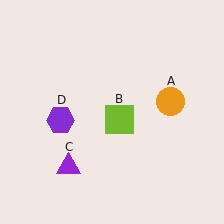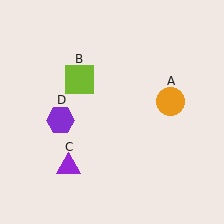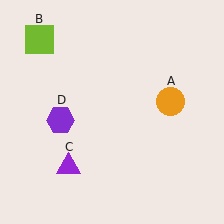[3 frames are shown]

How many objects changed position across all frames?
1 object changed position: lime square (object B).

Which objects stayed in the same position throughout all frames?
Orange circle (object A) and purple triangle (object C) and purple hexagon (object D) remained stationary.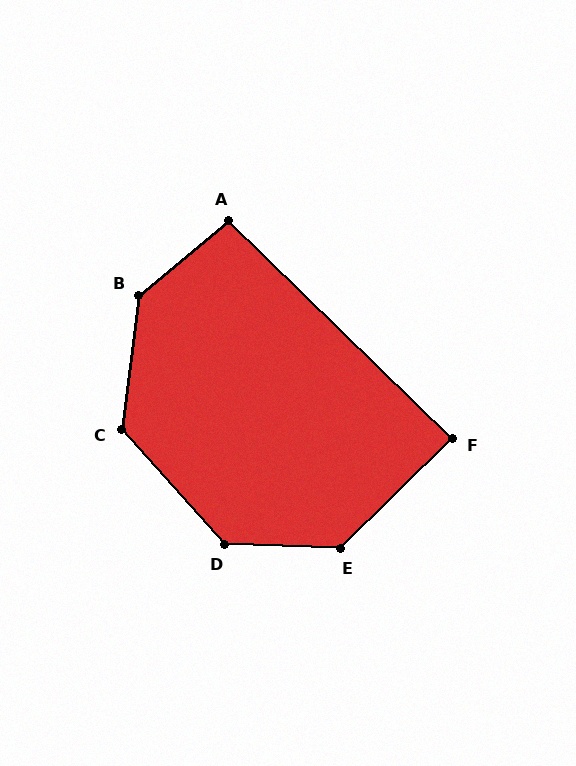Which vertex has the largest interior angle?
B, at approximately 137 degrees.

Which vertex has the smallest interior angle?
F, at approximately 89 degrees.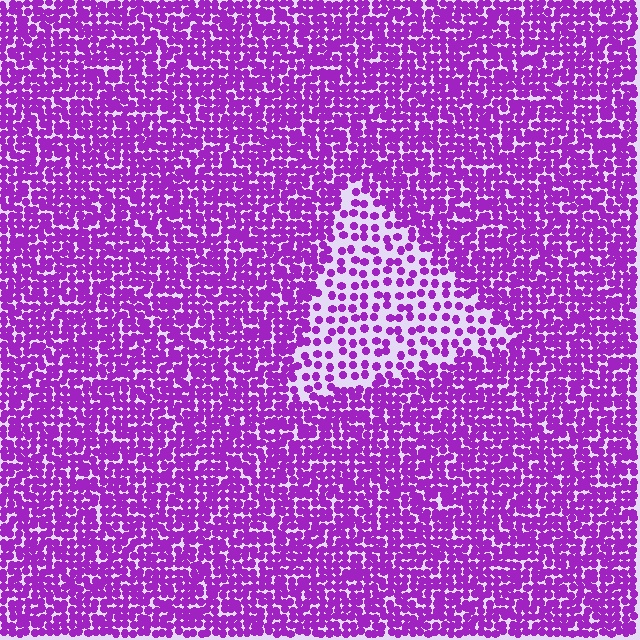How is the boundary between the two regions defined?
The boundary is defined by a change in element density (approximately 2.3x ratio). All elements are the same color, size, and shape.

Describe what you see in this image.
The image contains small purple elements arranged at two different densities. A triangle-shaped region is visible where the elements are less densely packed than the surrounding area.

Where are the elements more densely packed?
The elements are more densely packed outside the triangle boundary.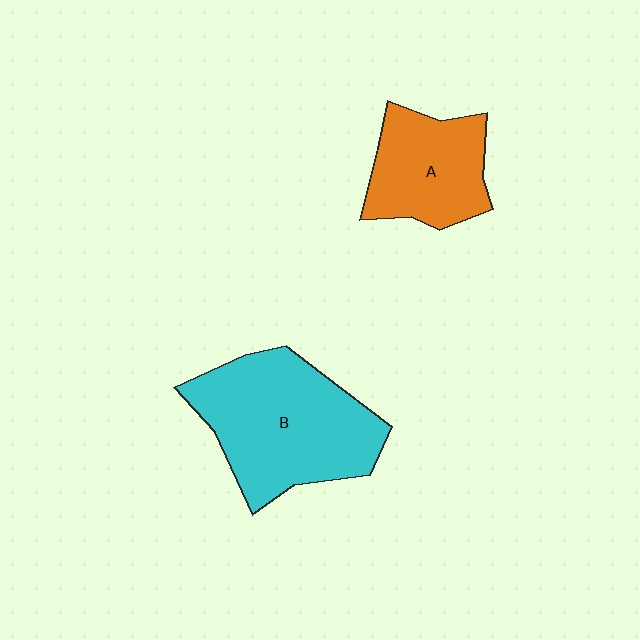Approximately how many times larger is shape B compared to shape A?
Approximately 1.7 times.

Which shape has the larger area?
Shape B (cyan).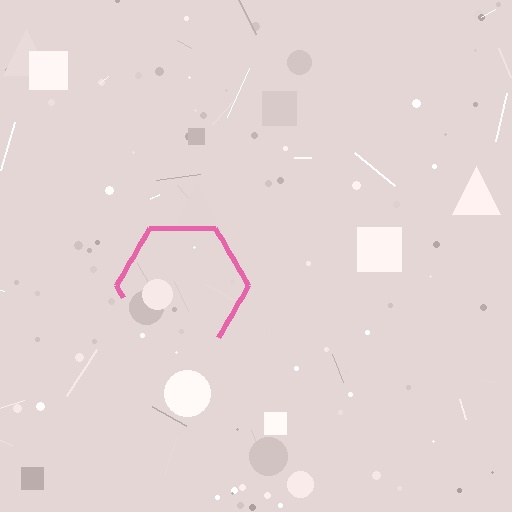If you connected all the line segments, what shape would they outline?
They would outline a hexagon.